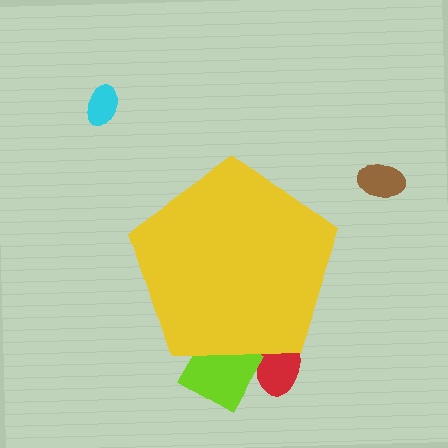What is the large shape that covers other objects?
A yellow pentagon.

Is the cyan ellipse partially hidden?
No, the cyan ellipse is fully visible.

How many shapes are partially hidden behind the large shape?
2 shapes are partially hidden.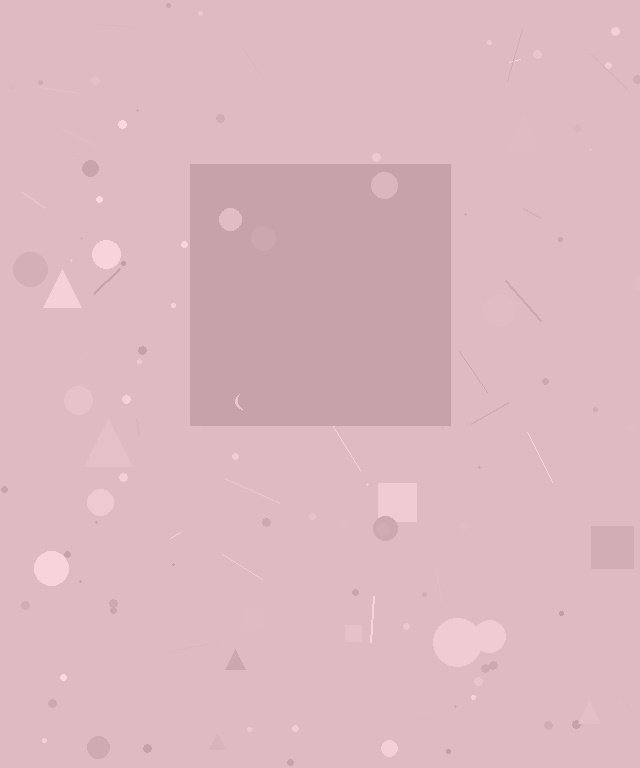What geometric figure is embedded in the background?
A square is embedded in the background.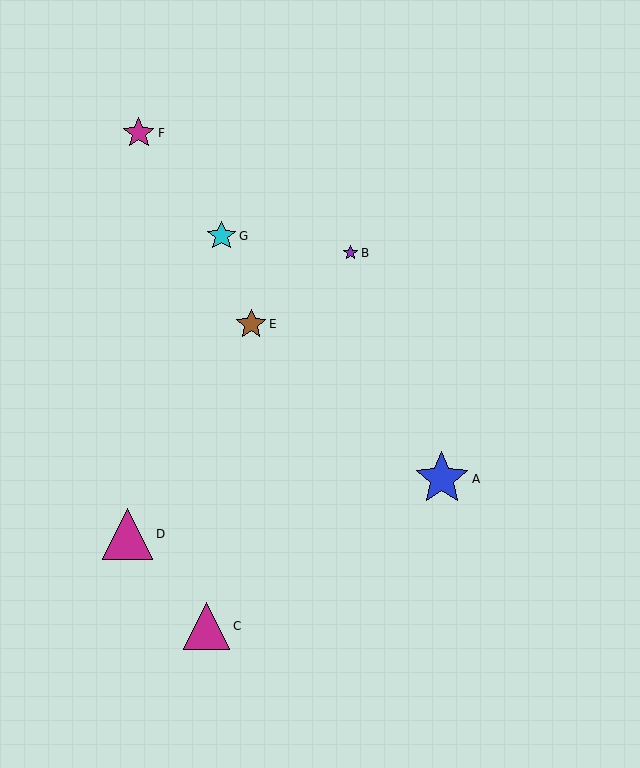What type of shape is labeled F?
Shape F is a magenta star.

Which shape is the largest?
The blue star (labeled A) is the largest.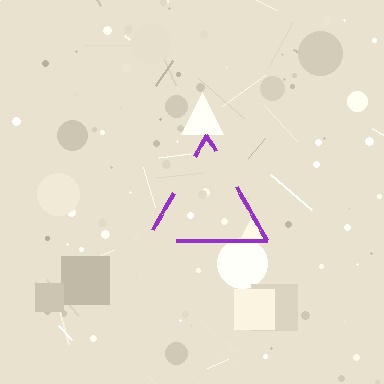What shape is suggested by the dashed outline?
The dashed outline suggests a triangle.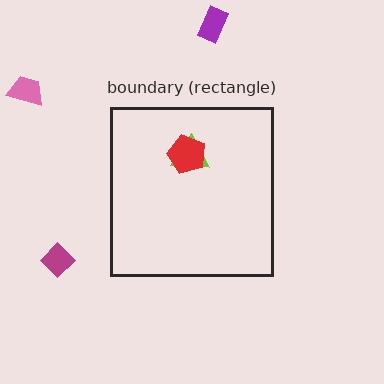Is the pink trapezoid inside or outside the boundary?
Outside.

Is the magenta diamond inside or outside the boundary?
Outside.